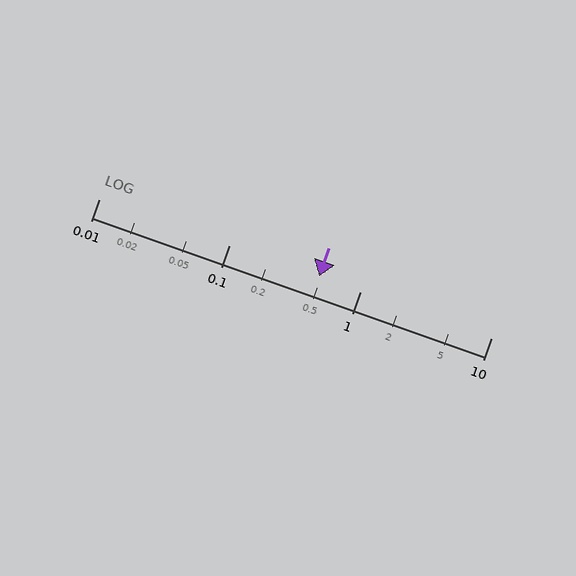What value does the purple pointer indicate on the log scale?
The pointer indicates approximately 0.48.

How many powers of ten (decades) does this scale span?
The scale spans 3 decades, from 0.01 to 10.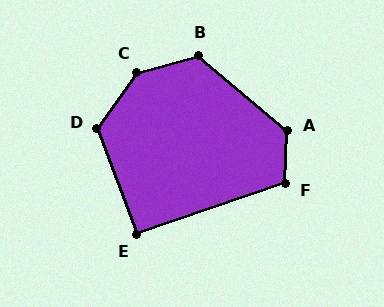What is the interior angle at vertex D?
Approximately 124 degrees (obtuse).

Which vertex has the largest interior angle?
C, at approximately 140 degrees.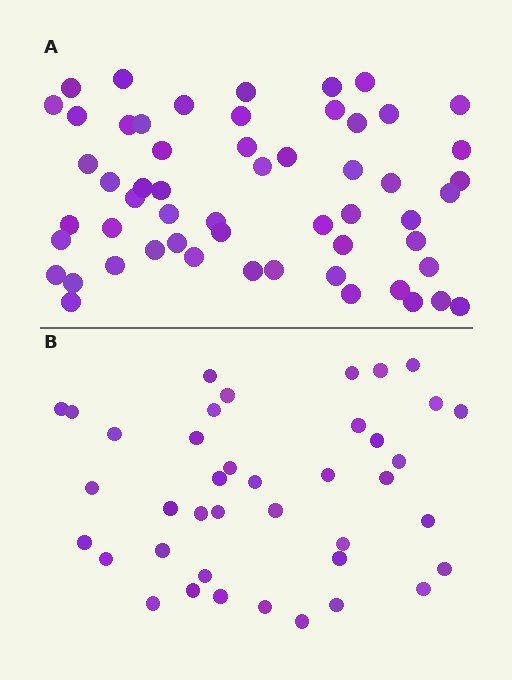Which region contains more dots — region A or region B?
Region A (the top region) has more dots.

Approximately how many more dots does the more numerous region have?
Region A has approximately 15 more dots than region B.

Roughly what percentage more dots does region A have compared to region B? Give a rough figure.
About 40% more.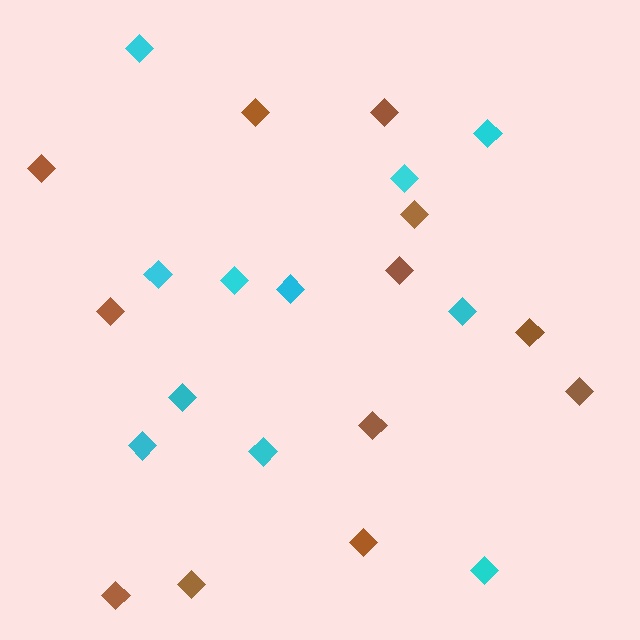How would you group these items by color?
There are 2 groups: one group of brown diamonds (12) and one group of cyan diamonds (11).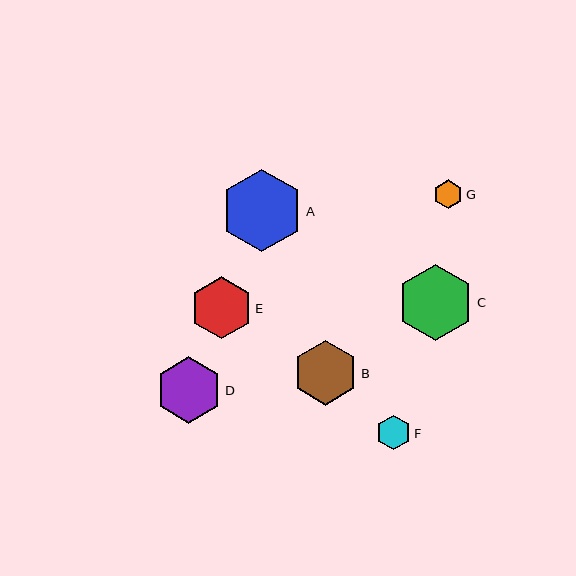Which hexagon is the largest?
Hexagon A is the largest with a size of approximately 82 pixels.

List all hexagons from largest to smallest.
From largest to smallest: A, C, D, B, E, F, G.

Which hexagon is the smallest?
Hexagon G is the smallest with a size of approximately 29 pixels.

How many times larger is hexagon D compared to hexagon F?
Hexagon D is approximately 1.9 times the size of hexagon F.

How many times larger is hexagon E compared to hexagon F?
Hexagon E is approximately 1.8 times the size of hexagon F.